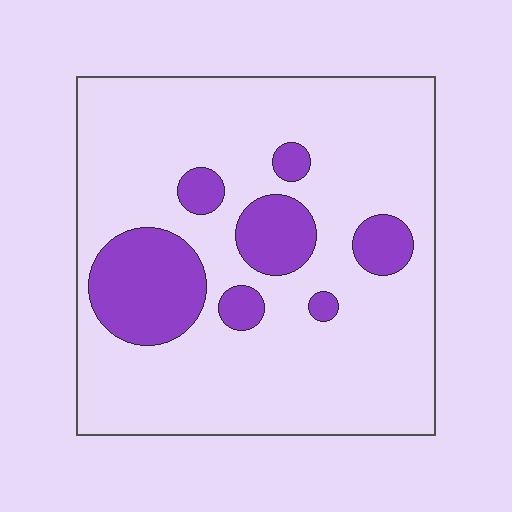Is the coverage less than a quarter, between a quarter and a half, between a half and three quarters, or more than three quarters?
Less than a quarter.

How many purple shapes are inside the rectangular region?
7.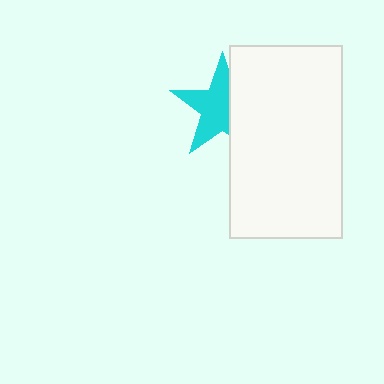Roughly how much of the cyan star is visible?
About half of it is visible (roughly 63%).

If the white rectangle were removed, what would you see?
You would see the complete cyan star.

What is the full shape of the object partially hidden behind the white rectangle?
The partially hidden object is a cyan star.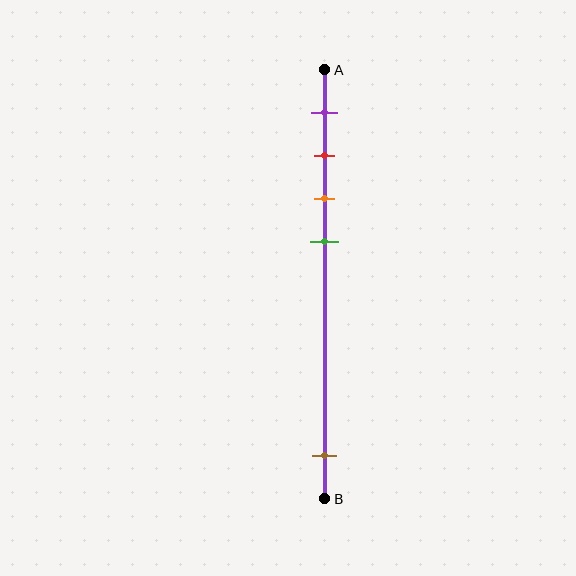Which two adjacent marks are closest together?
The red and orange marks are the closest adjacent pair.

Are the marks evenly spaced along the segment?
No, the marks are not evenly spaced.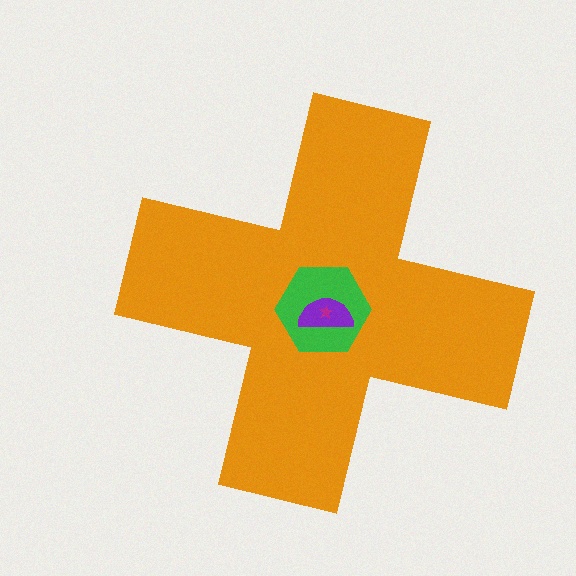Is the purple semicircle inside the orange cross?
Yes.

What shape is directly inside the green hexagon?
The purple semicircle.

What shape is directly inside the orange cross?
The green hexagon.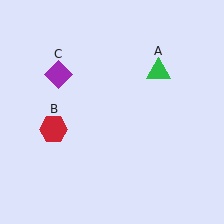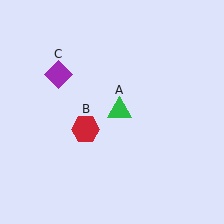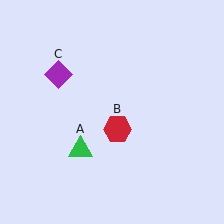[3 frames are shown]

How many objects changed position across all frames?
2 objects changed position: green triangle (object A), red hexagon (object B).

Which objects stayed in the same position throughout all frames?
Purple diamond (object C) remained stationary.